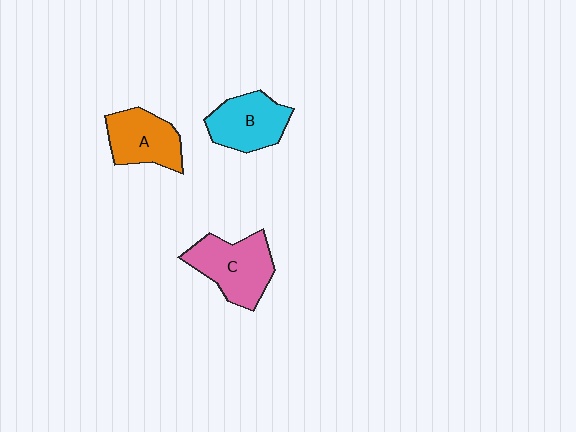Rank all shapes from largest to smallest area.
From largest to smallest: C (pink), B (cyan), A (orange).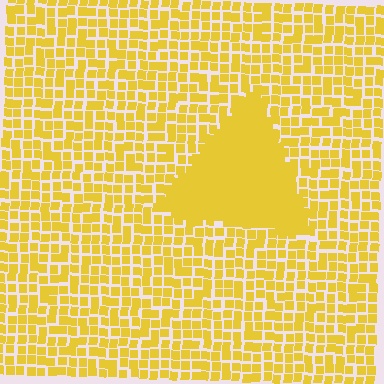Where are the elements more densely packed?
The elements are more densely packed inside the triangle boundary.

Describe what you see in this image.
The image contains small yellow elements arranged at two different densities. A triangle-shaped region is visible where the elements are more densely packed than the surrounding area.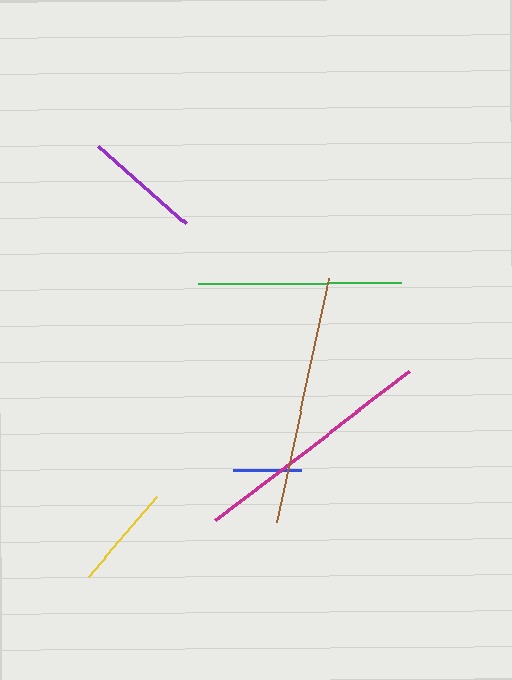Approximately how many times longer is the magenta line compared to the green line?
The magenta line is approximately 1.2 times the length of the green line.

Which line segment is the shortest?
The blue line is the shortest at approximately 68 pixels.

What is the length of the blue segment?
The blue segment is approximately 68 pixels long.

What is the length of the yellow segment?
The yellow segment is approximately 106 pixels long.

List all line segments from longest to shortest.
From longest to shortest: brown, magenta, green, purple, yellow, blue.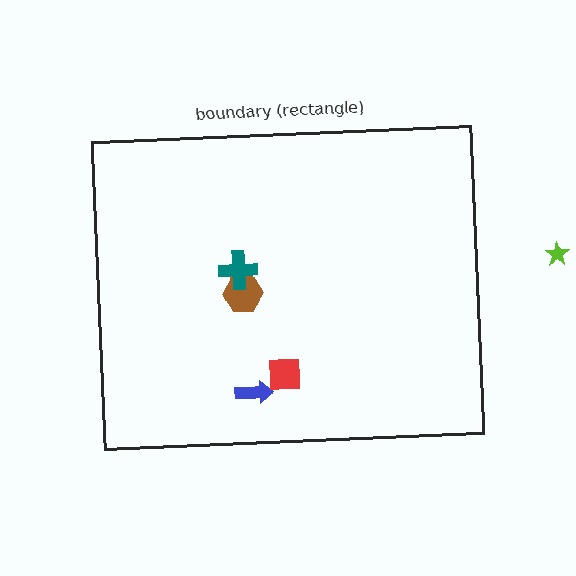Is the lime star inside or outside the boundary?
Outside.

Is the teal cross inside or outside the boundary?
Inside.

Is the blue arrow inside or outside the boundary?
Inside.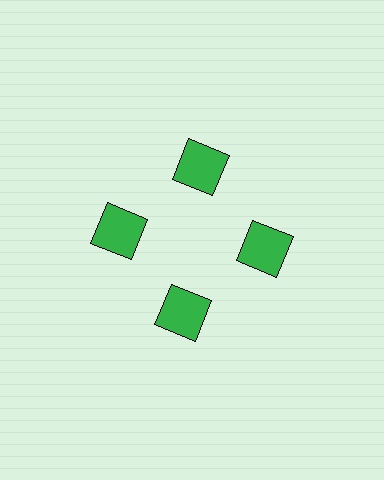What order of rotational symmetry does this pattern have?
This pattern has 4-fold rotational symmetry.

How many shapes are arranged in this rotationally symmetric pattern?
There are 4 shapes, arranged in 4 groups of 1.